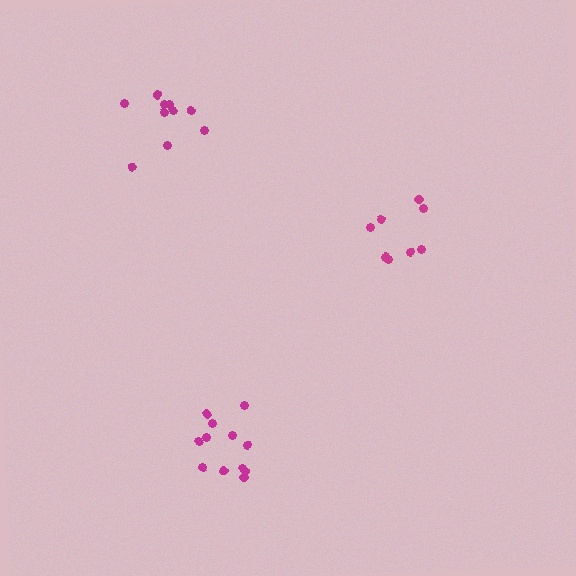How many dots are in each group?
Group 1: 10 dots, Group 2: 12 dots, Group 3: 8 dots (30 total).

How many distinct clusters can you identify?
There are 3 distinct clusters.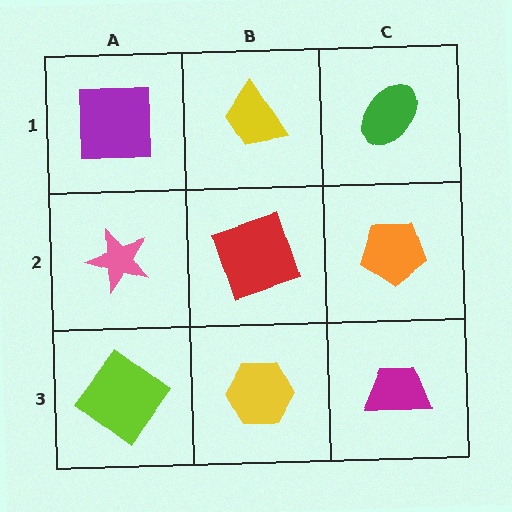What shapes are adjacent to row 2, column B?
A yellow trapezoid (row 1, column B), a yellow hexagon (row 3, column B), a pink star (row 2, column A), an orange pentagon (row 2, column C).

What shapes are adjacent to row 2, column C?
A green ellipse (row 1, column C), a magenta trapezoid (row 3, column C), a red square (row 2, column B).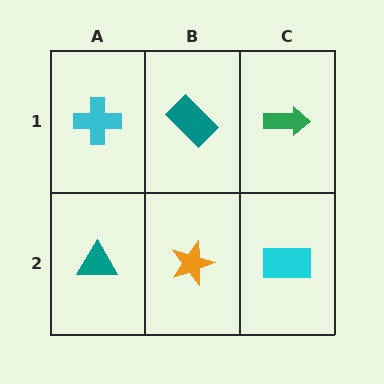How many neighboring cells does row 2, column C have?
2.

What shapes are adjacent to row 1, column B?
An orange star (row 2, column B), a cyan cross (row 1, column A), a green arrow (row 1, column C).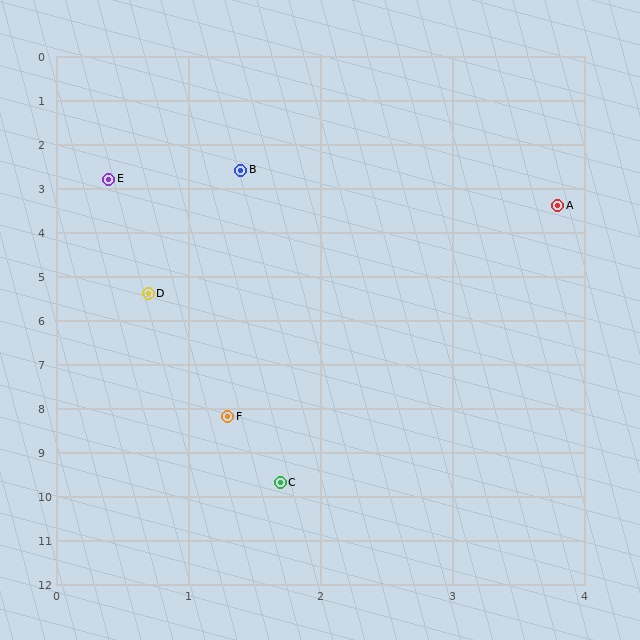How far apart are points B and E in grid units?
Points B and E are about 1.0 grid units apart.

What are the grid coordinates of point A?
Point A is at approximately (3.8, 3.4).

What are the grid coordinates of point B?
Point B is at approximately (1.4, 2.6).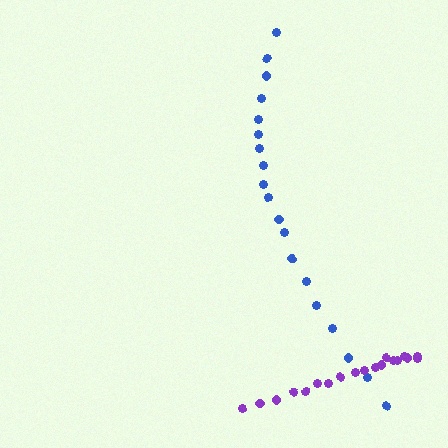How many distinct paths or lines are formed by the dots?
There are 2 distinct paths.